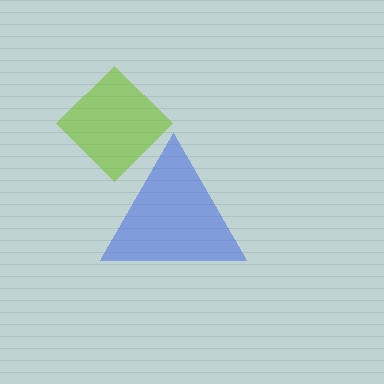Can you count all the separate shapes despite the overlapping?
Yes, there are 2 separate shapes.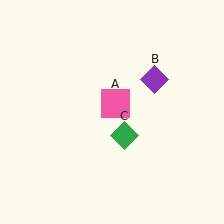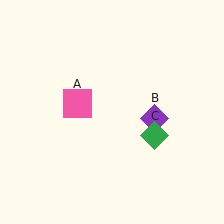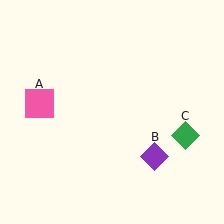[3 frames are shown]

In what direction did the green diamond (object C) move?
The green diamond (object C) moved right.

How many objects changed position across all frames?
3 objects changed position: pink square (object A), purple diamond (object B), green diamond (object C).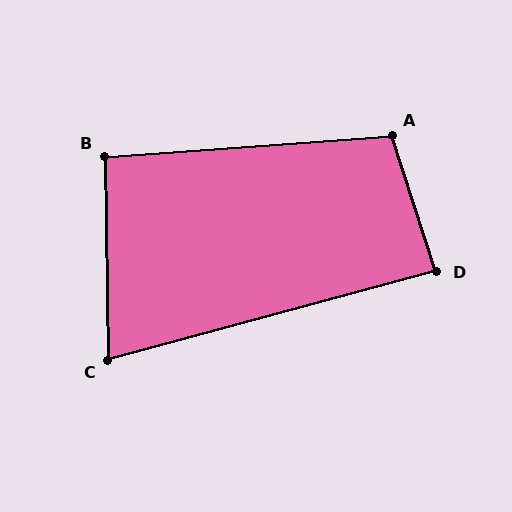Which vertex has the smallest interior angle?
C, at approximately 76 degrees.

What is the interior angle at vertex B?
Approximately 93 degrees (approximately right).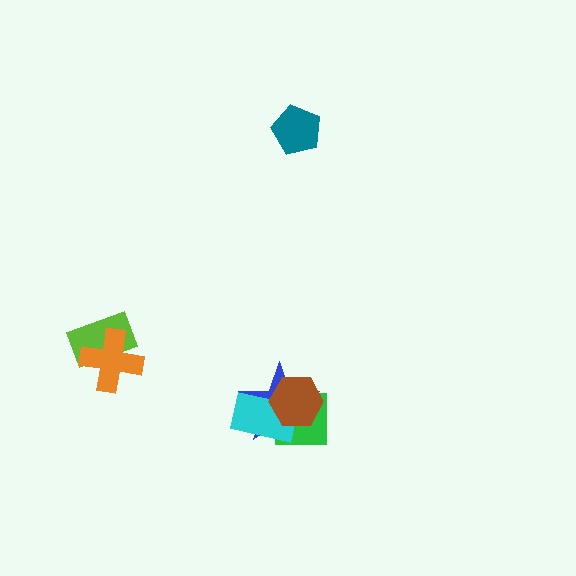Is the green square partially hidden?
Yes, it is partially covered by another shape.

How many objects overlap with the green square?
3 objects overlap with the green square.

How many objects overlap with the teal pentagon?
0 objects overlap with the teal pentagon.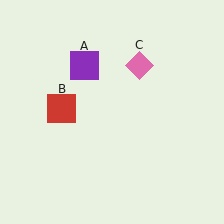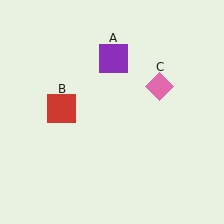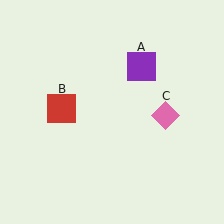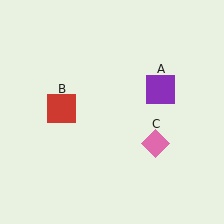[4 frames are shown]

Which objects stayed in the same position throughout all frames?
Red square (object B) remained stationary.